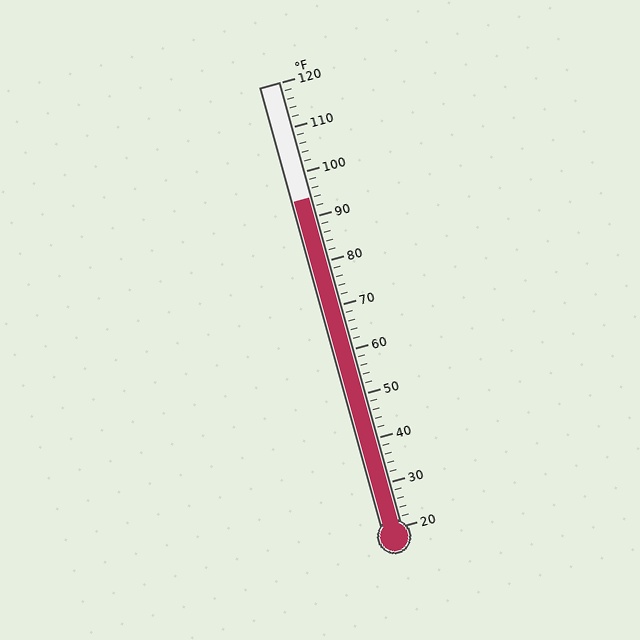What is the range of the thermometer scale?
The thermometer scale ranges from 20°F to 120°F.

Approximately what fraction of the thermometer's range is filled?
The thermometer is filled to approximately 75% of its range.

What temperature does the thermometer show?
The thermometer shows approximately 94°F.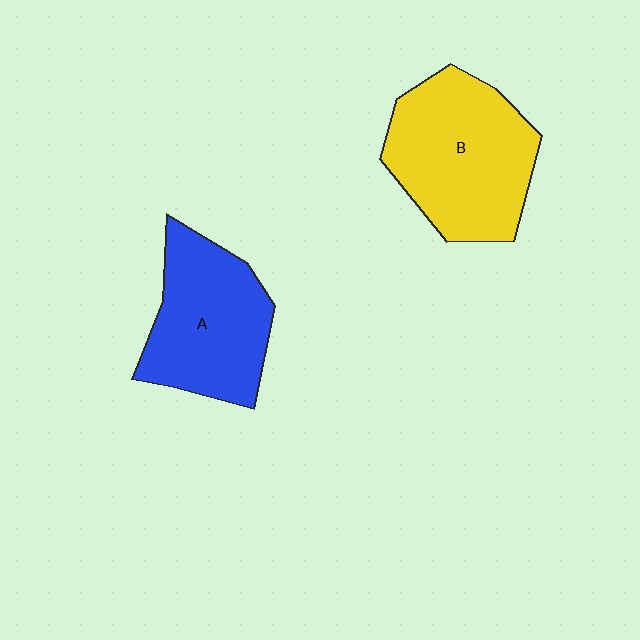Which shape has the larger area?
Shape B (yellow).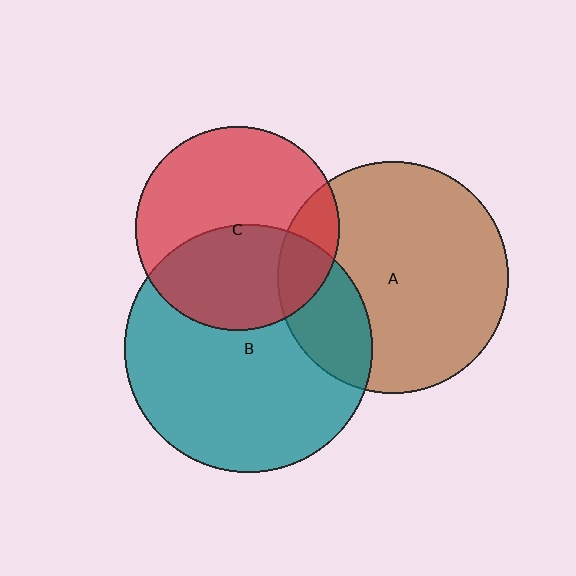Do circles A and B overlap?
Yes.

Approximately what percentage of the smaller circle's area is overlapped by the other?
Approximately 25%.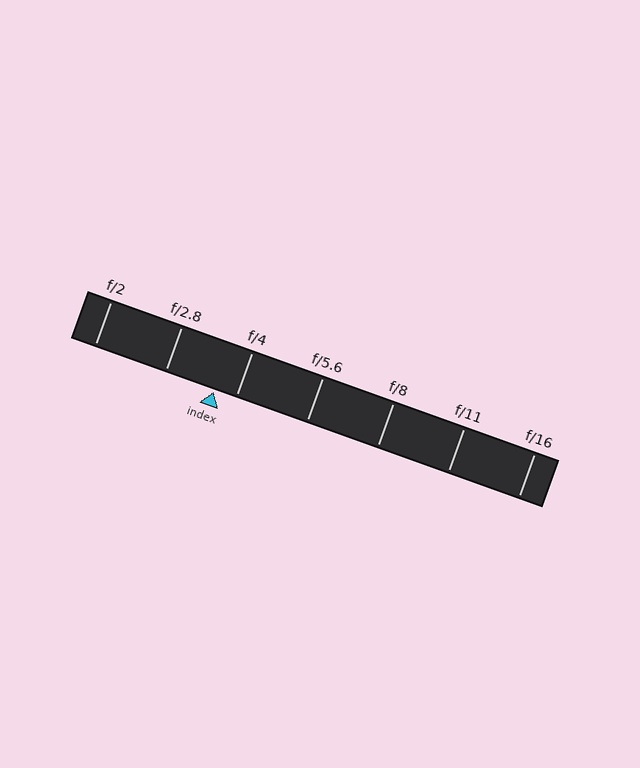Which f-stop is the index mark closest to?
The index mark is closest to f/4.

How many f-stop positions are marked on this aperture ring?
There are 7 f-stop positions marked.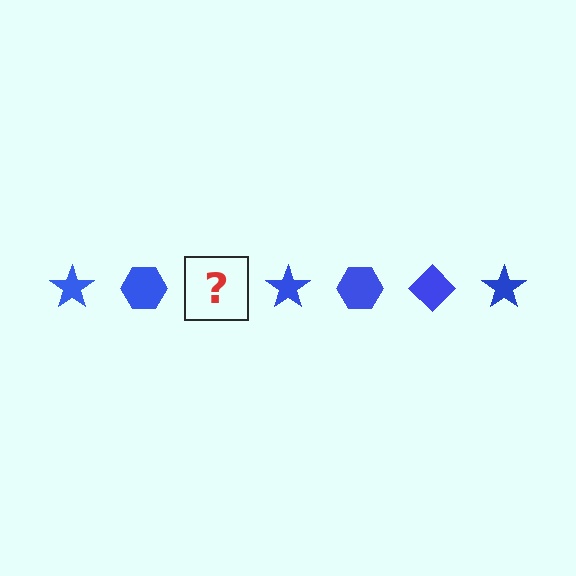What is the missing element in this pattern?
The missing element is a blue diamond.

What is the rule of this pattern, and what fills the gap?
The rule is that the pattern cycles through star, hexagon, diamond shapes in blue. The gap should be filled with a blue diamond.